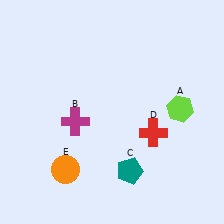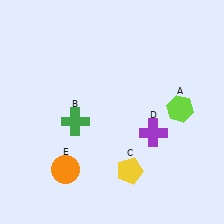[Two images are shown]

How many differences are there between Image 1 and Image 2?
There are 3 differences between the two images.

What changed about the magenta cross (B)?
In Image 1, B is magenta. In Image 2, it changed to green.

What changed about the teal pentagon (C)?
In Image 1, C is teal. In Image 2, it changed to yellow.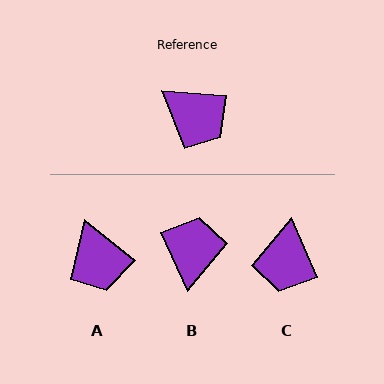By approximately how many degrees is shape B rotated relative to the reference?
Approximately 119 degrees counter-clockwise.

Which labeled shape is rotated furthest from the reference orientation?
B, about 119 degrees away.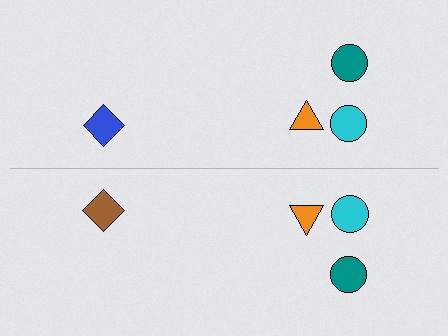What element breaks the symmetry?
The brown diamond on the bottom side breaks the symmetry — its mirror counterpart is blue.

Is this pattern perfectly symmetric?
No, the pattern is not perfectly symmetric. The brown diamond on the bottom side breaks the symmetry — its mirror counterpart is blue.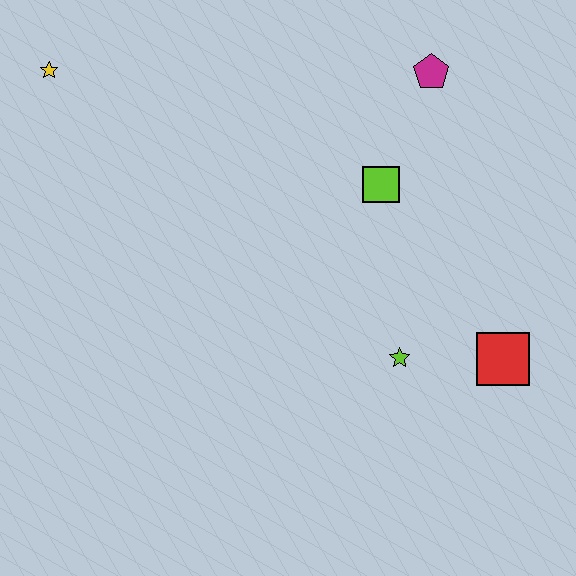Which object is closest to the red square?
The lime star is closest to the red square.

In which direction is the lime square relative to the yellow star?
The lime square is to the right of the yellow star.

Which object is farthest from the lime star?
The yellow star is farthest from the lime star.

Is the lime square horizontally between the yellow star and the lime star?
Yes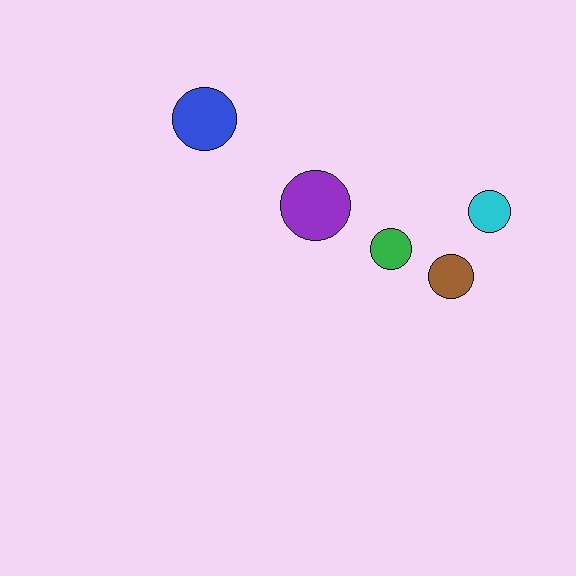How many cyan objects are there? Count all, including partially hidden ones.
There is 1 cyan object.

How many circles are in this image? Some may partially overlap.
There are 5 circles.